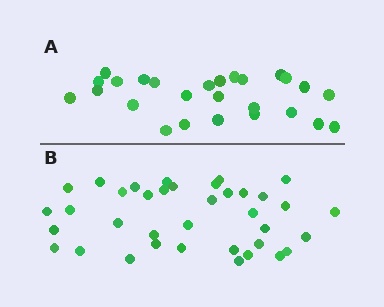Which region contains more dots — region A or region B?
Region B (the bottom region) has more dots.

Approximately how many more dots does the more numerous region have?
Region B has roughly 12 or so more dots than region A.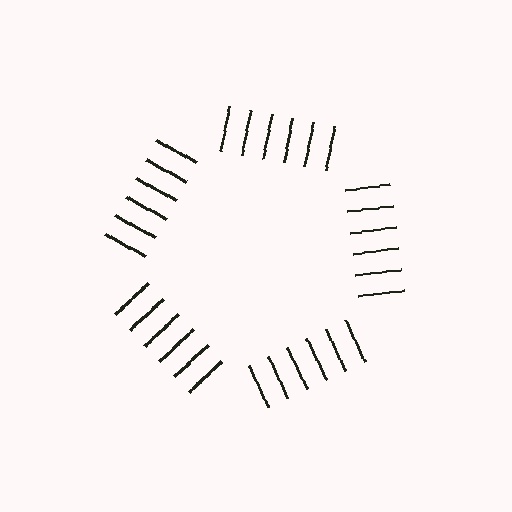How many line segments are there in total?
30 — 6 along each of the 5 edges.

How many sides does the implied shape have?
5 sides — the line-ends trace a pentagon.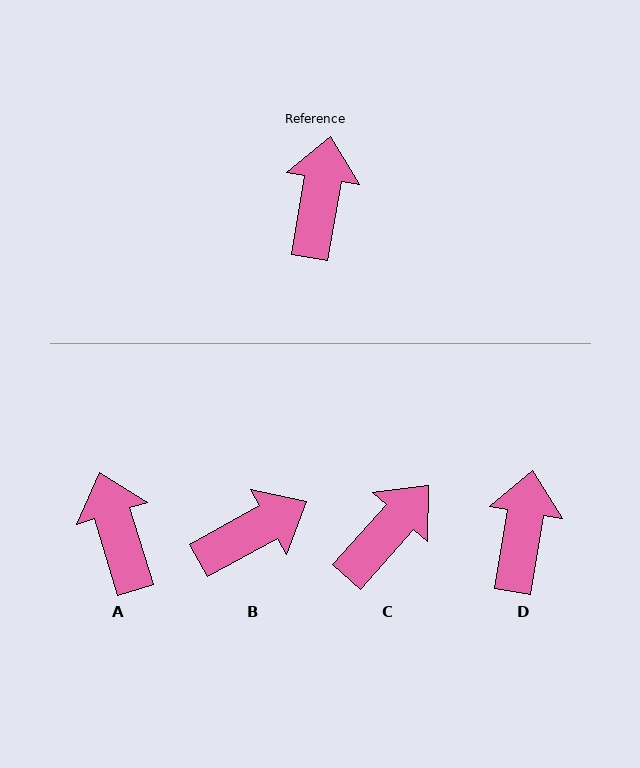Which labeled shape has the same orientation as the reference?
D.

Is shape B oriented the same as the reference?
No, it is off by about 52 degrees.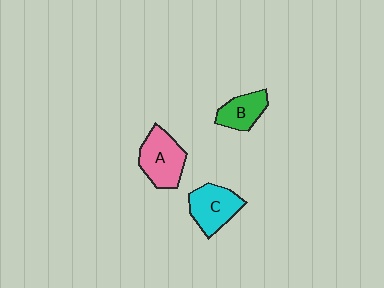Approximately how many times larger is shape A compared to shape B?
Approximately 1.5 times.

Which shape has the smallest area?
Shape B (green).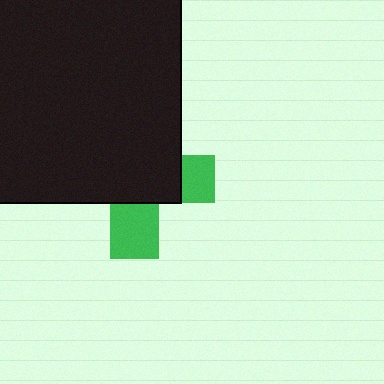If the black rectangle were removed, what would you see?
You would see the complete green cross.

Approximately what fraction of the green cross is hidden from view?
Roughly 67% of the green cross is hidden behind the black rectangle.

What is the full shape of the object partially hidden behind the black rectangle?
The partially hidden object is a green cross.